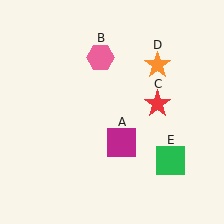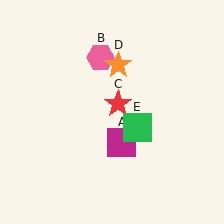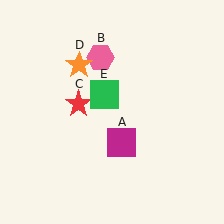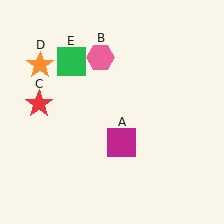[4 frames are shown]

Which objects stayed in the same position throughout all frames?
Magenta square (object A) and pink hexagon (object B) remained stationary.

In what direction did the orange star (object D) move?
The orange star (object D) moved left.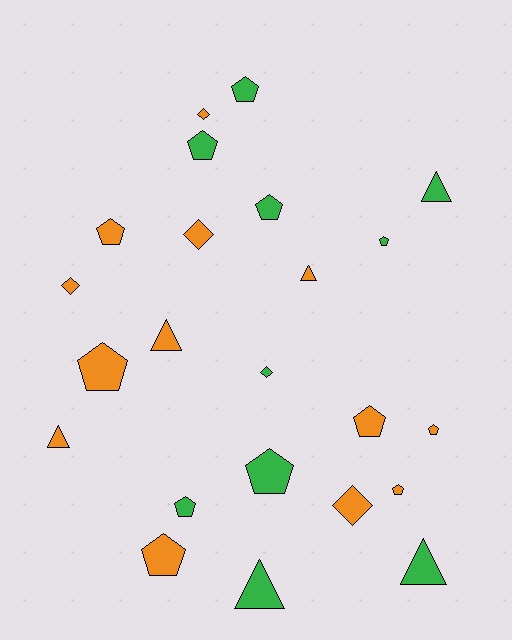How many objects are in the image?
There are 23 objects.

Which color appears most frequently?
Orange, with 13 objects.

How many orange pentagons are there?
There are 6 orange pentagons.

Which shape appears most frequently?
Pentagon, with 12 objects.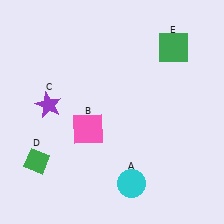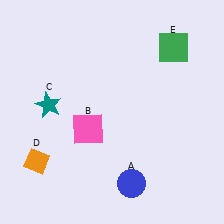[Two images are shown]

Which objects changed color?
A changed from cyan to blue. C changed from purple to teal. D changed from green to orange.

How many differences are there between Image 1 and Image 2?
There are 3 differences between the two images.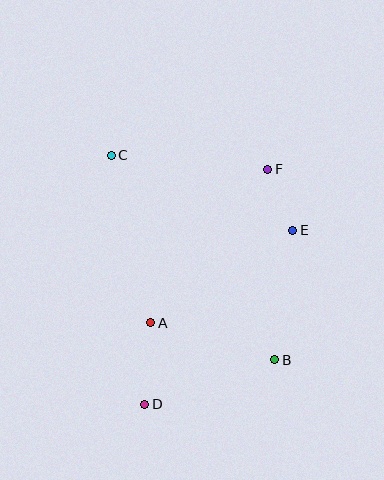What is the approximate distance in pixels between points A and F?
The distance between A and F is approximately 193 pixels.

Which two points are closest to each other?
Points E and F are closest to each other.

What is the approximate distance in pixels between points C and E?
The distance between C and E is approximately 196 pixels.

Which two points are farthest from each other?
Points D and F are farthest from each other.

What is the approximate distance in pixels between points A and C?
The distance between A and C is approximately 172 pixels.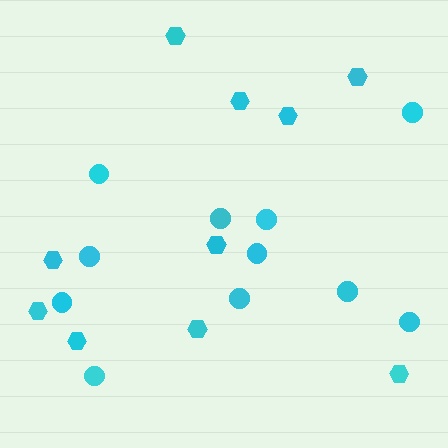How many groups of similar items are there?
There are 2 groups: one group of hexagons (10) and one group of circles (11).